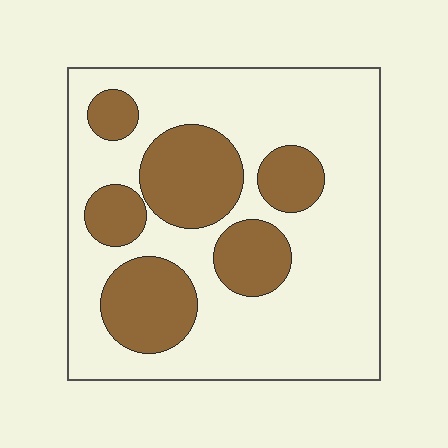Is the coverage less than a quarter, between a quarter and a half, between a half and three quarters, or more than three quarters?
Between a quarter and a half.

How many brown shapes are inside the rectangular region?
6.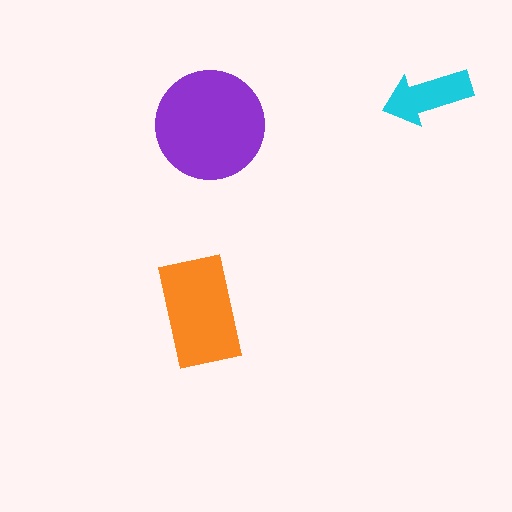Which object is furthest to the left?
The orange rectangle is leftmost.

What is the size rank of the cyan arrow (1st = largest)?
3rd.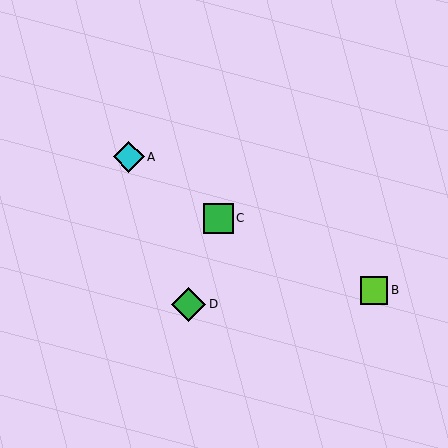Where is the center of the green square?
The center of the green square is at (218, 218).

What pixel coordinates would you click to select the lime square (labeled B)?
Click at (374, 290) to select the lime square B.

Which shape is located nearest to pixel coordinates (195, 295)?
The green diamond (labeled D) at (189, 304) is nearest to that location.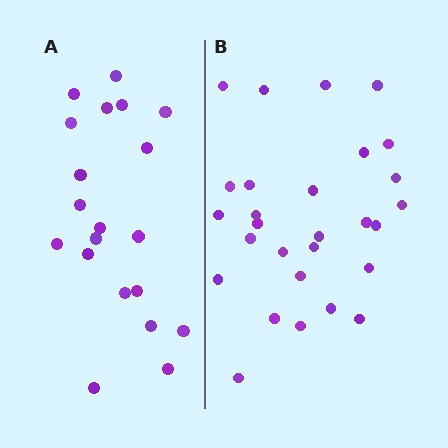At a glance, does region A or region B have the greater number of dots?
Region B (the right region) has more dots.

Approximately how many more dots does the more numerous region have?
Region B has roughly 8 or so more dots than region A.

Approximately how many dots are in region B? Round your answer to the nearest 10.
About 30 dots. (The exact count is 28, which rounds to 30.)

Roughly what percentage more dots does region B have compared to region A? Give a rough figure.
About 40% more.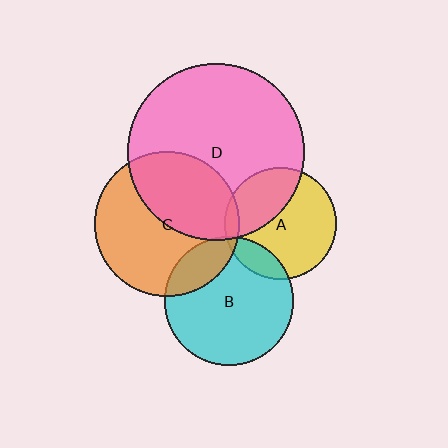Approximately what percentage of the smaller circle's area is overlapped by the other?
Approximately 5%.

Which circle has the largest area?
Circle D (pink).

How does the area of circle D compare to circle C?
Approximately 1.5 times.